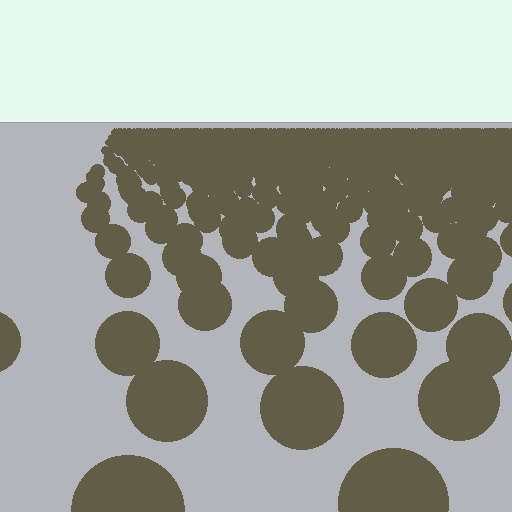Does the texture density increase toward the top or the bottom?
Density increases toward the top.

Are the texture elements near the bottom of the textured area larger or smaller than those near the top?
Larger. Near the bottom, elements are closer to the viewer and appear at a bigger on-screen size.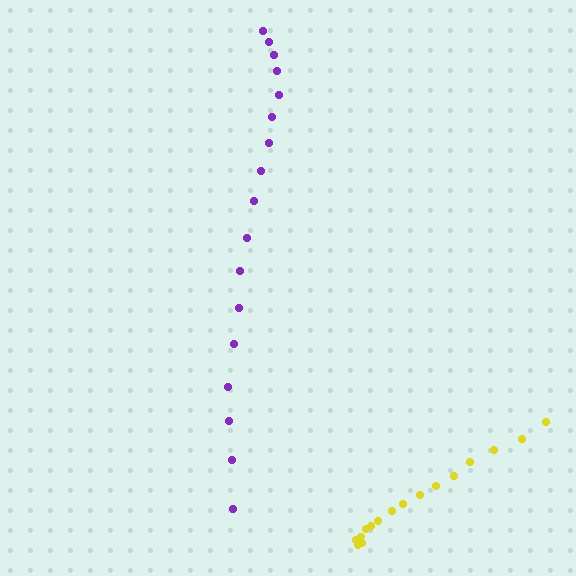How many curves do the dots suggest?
There are 2 distinct paths.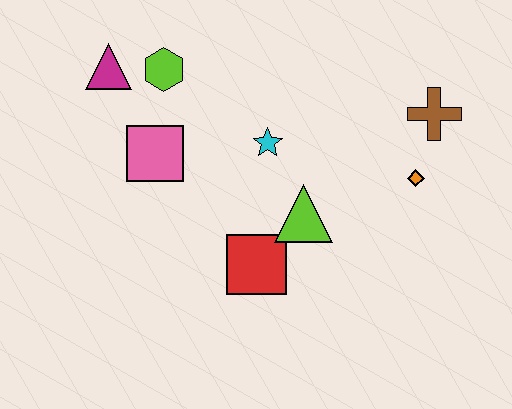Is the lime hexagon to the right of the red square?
No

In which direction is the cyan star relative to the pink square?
The cyan star is to the right of the pink square.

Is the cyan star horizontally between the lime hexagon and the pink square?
No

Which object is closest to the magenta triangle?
The lime hexagon is closest to the magenta triangle.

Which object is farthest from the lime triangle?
The magenta triangle is farthest from the lime triangle.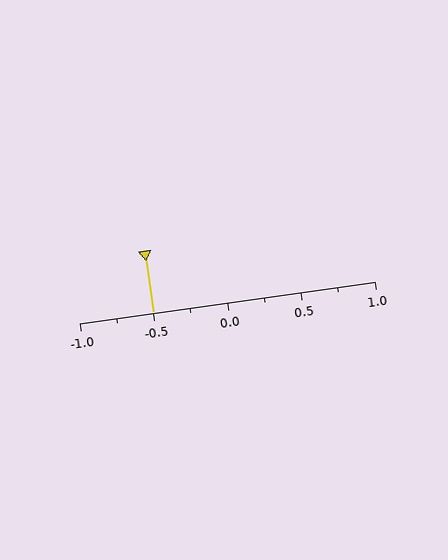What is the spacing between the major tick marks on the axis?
The major ticks are spaced 0.5 apart.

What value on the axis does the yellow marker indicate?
The marker indicates approximately -0.5.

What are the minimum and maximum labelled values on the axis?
The axis runs from -1.0 to 1.0.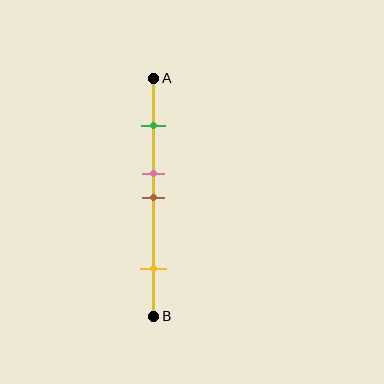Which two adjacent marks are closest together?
The pink and brown marks are the closest adjacent pair.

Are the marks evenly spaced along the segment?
No, the marks are not evenly spaced.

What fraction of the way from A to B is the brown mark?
The brown mark is approximately 50% (0.5) of the way from A to B.